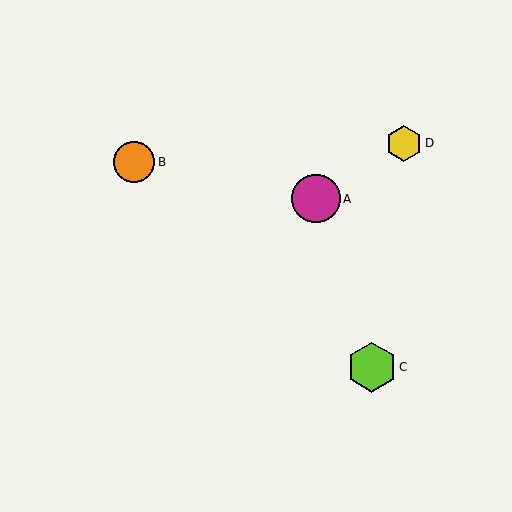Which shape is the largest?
The lime hexagon (labeled C) is the largest.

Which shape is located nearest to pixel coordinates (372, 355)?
The lime hexagon (labeled C) at (372, 367) is nearest to that location.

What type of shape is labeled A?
Shape A is a magenta circle.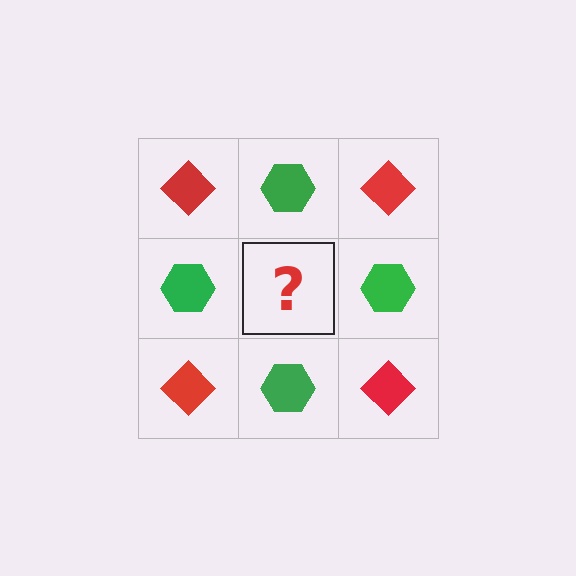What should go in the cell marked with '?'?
The missing cell should contain a red diamond.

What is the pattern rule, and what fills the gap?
The rule is that it alternates red diamond and green hexagon in a checkerboard pattern. The gap should be filled with a red diamond.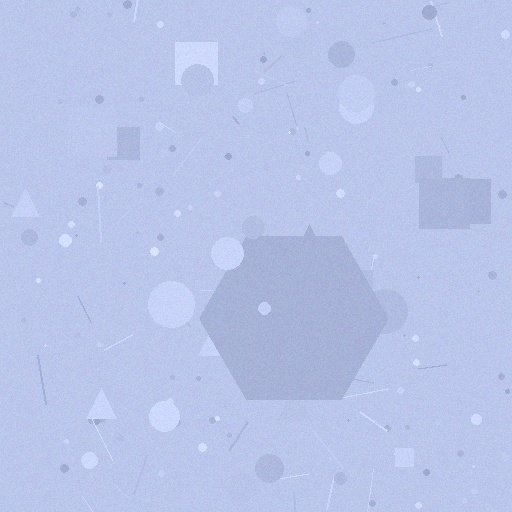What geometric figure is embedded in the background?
A hexagon is embedded in the background.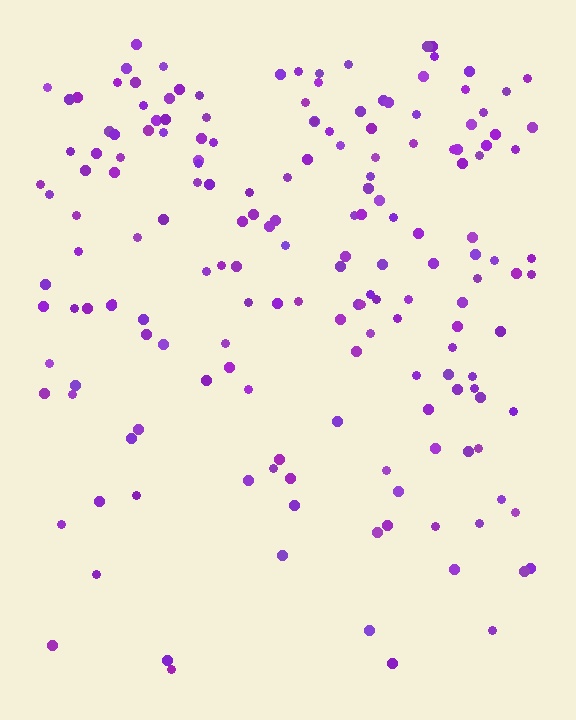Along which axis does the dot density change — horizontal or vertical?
Vertical.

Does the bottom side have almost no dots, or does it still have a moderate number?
Still a moderate number, just noticeably fewer than the top.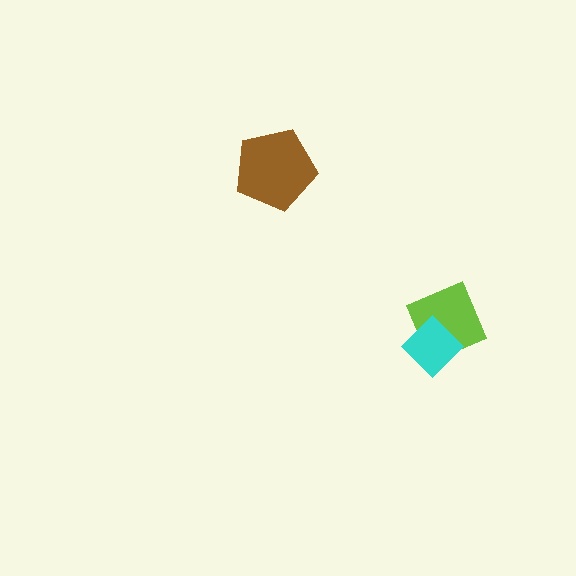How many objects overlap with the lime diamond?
1 object overlaps with the lime diamond.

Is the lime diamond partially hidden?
Yes, it is partially covered by another shape.